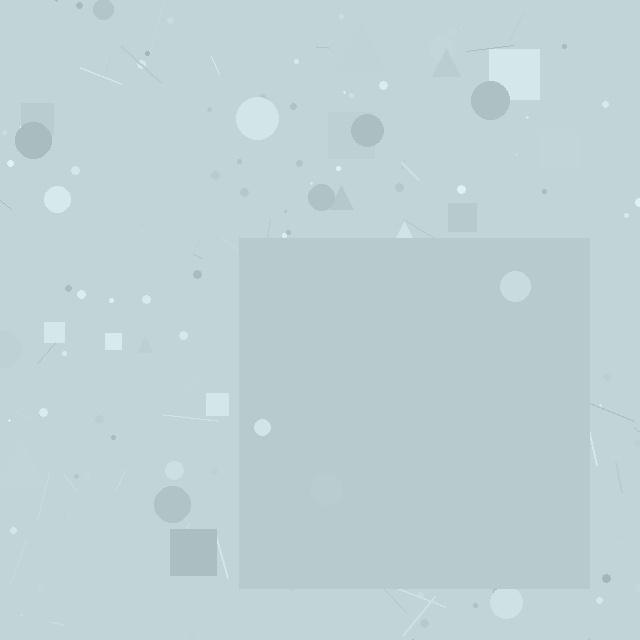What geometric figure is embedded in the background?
A square is embedded in the background.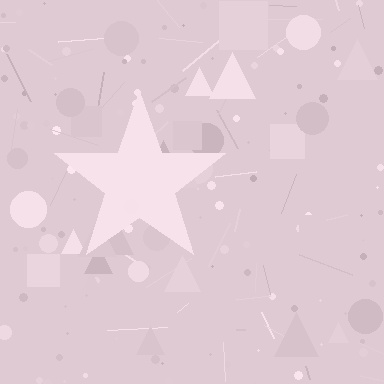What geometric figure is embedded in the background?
A star is embedded in the background.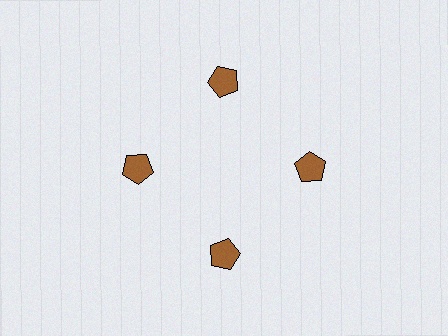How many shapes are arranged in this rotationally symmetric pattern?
There are 4 shapes, arranged in 4 groups of 1.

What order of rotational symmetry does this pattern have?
This pattern has 4-fold rotational symmetry.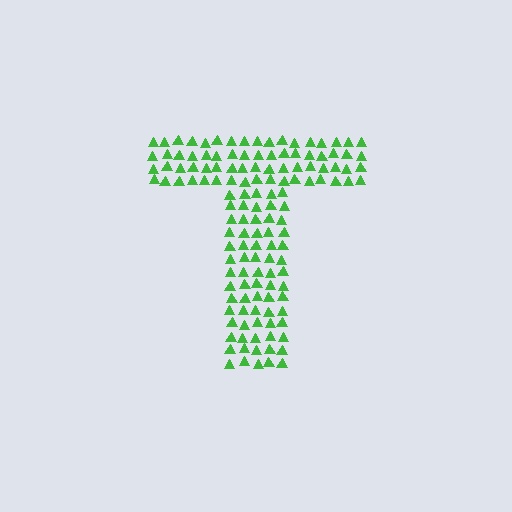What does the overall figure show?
The overall figure shows the letter T.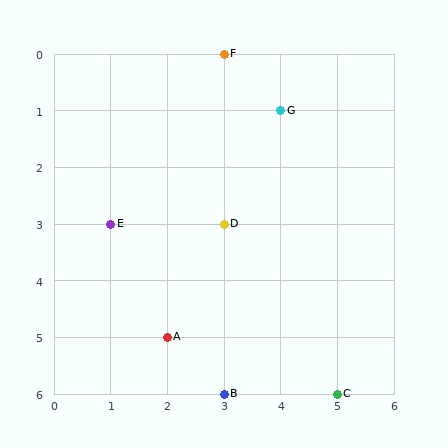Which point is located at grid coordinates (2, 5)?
Point A is at (2, 5).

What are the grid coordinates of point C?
Point C is at grid coordinates (5, 6).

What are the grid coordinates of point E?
Point E is at grid coordinates (1, 3).